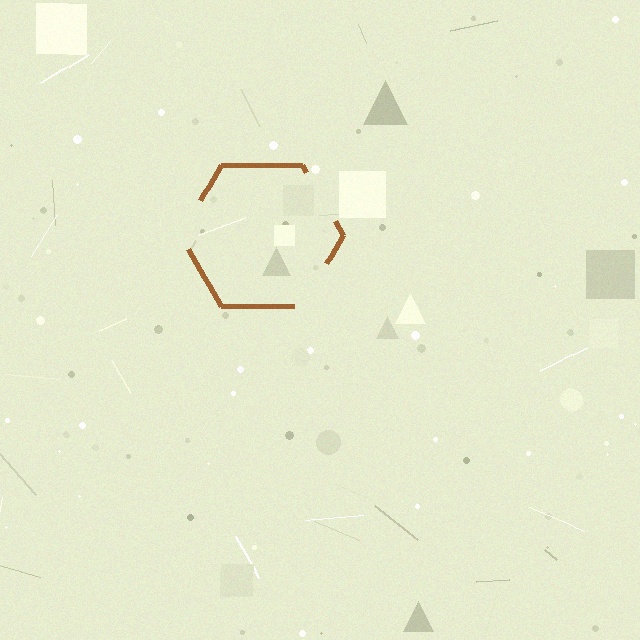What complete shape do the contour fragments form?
The contour fragments form a hexagon.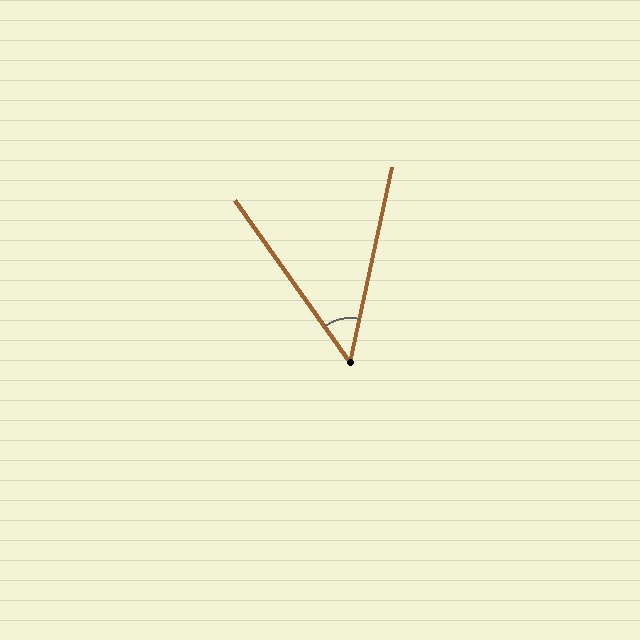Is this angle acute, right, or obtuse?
It is acute.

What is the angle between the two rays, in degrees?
Approximately 47 degrees.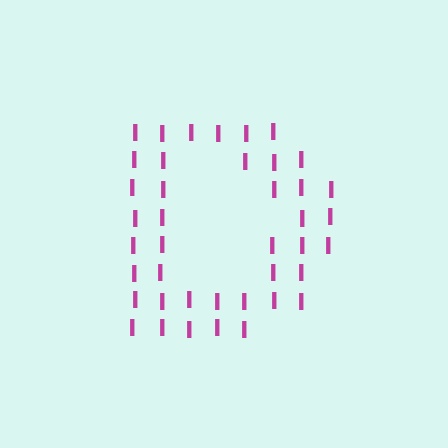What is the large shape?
The large shape is the letter D.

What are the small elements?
The small elements are letter I's.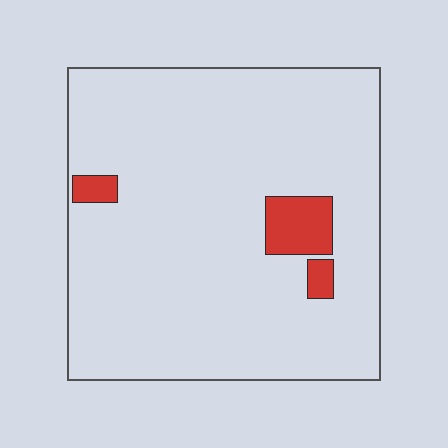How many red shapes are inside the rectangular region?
3.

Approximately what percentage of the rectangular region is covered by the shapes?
Approximately 5%.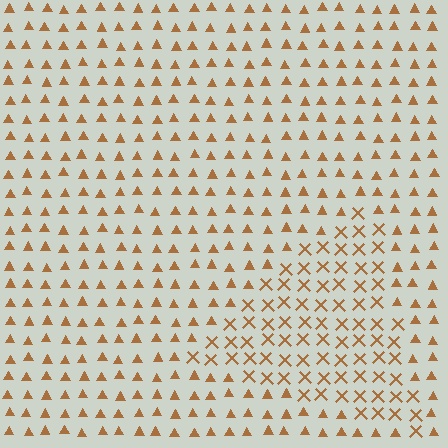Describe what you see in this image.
The image is filled with small brown elements arranged in a uniform grid. A triangle-shaped region contains X marks, while the surrounding area contains triangles. The boundary is defined purely by the change in element shape.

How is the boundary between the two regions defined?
The boundary is defined by a change in element shape: X marks inside vs. triangles outside. All elements share the same color and spacing.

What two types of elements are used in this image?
The image uses X marks inside the triangle region and triangles outside it.